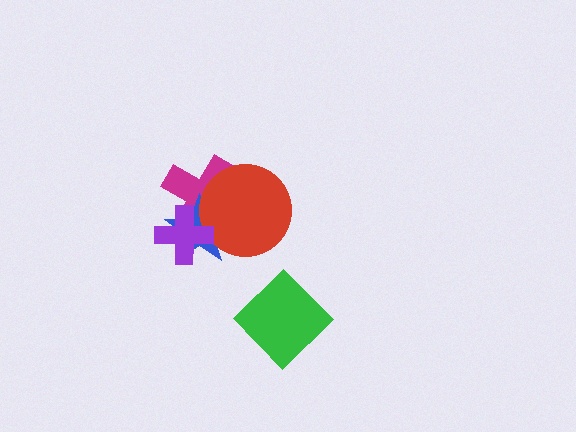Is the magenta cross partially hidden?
Yes, it is partially covered by another shape.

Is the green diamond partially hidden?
No, no other shape covers it.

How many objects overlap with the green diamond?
0 objects overlap with the green diamond.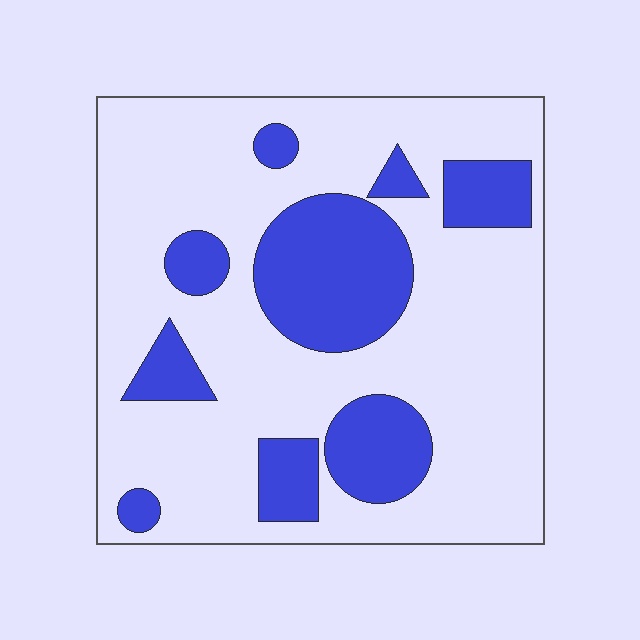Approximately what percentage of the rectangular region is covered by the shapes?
Approximately 25%.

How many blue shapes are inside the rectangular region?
9.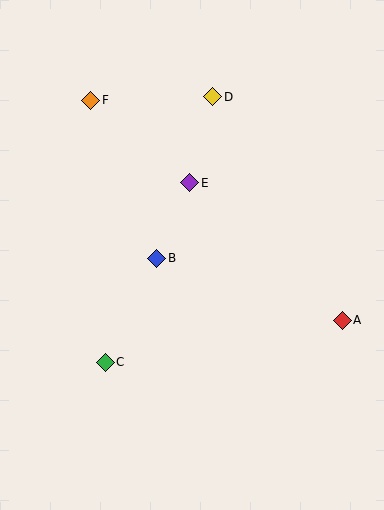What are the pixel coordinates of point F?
Point F is at (91, 100).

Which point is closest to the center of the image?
Point B at (157, 258) is closest to the center.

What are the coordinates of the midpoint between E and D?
The midpoint between E and D is at (201, 140).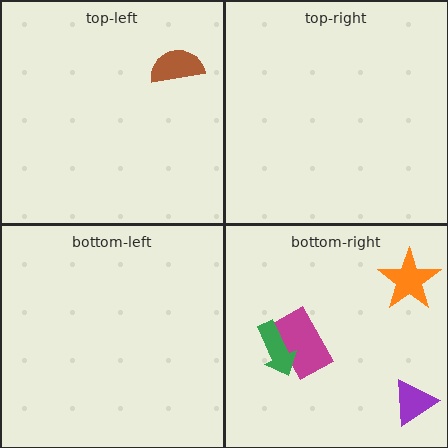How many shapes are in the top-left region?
1.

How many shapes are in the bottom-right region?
4.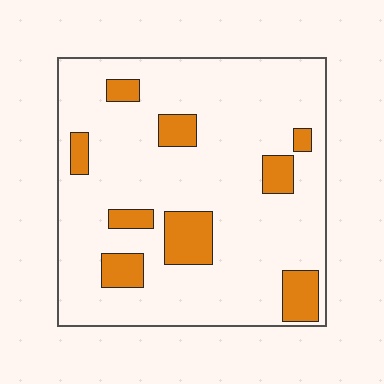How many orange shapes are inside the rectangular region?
9.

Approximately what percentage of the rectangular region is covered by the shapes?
Approximately 15%.